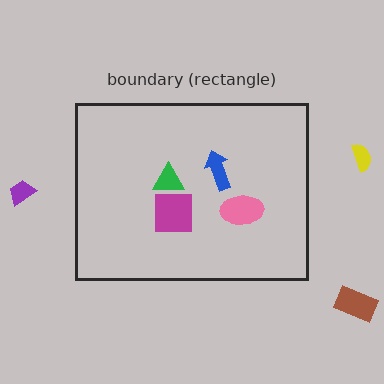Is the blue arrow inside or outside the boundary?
Inside.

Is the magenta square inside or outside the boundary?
Inside.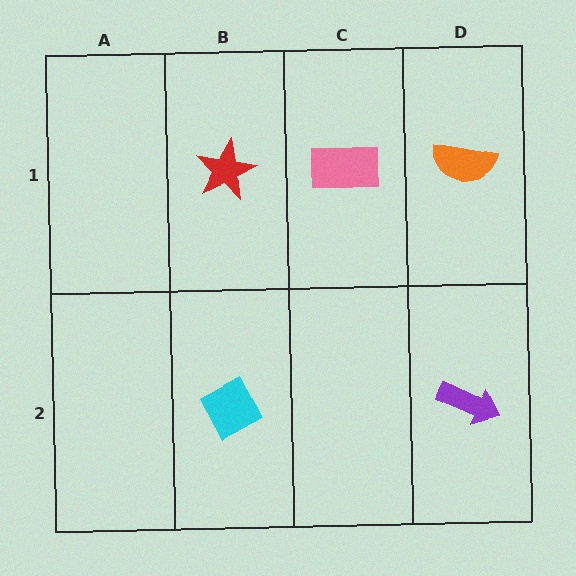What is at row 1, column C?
A pink rectangle.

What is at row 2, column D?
A purple arrow.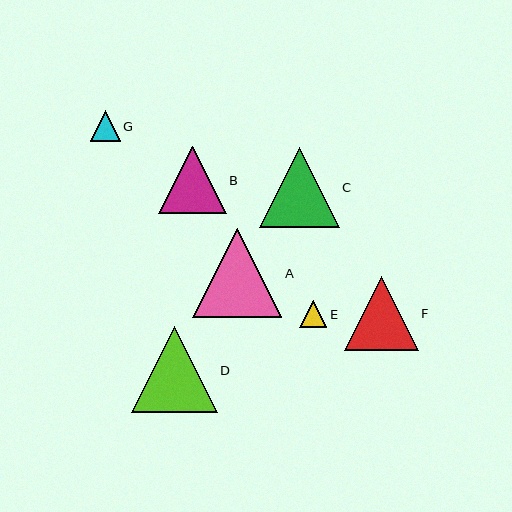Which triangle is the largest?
Triangle A is the largest with a size of approximately 89 pixels.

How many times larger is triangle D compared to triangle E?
Triangle D is approximately 3.2 times the size of triangle E.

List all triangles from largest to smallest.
From largest to smallest: A, D, C, F, B, G, E.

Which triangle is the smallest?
Triangle E is the smallest with a size of approximately 27 pixels.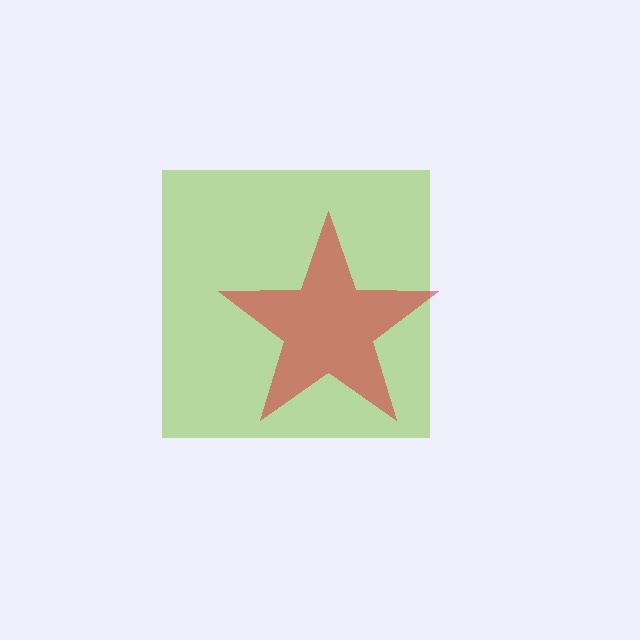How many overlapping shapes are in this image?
There are 2 overlapping shapes in the image.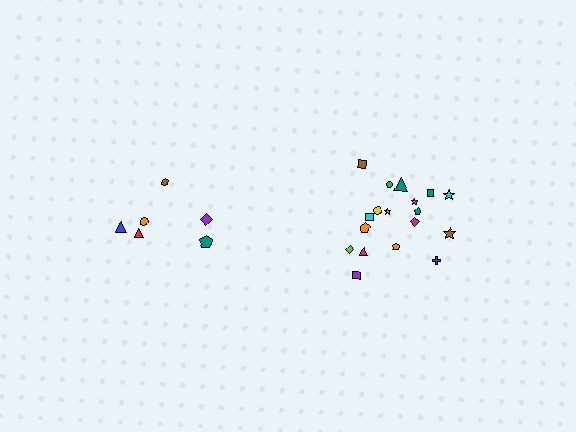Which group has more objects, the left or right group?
The right group.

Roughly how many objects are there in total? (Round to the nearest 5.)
Roughly 25 objects in total.